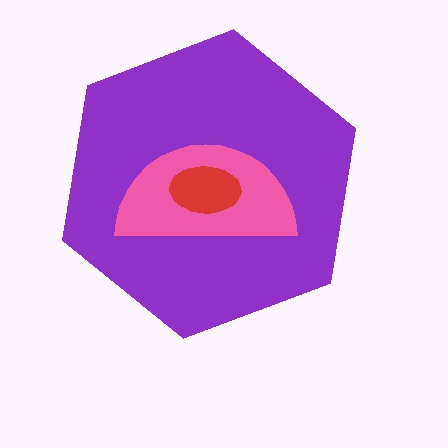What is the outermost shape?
The purple hexagon.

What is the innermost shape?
The red ellipse.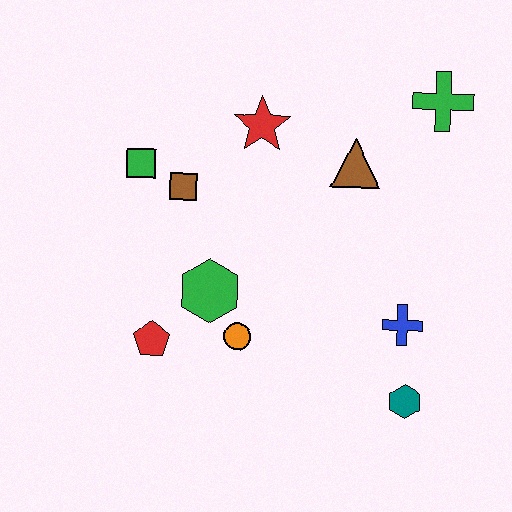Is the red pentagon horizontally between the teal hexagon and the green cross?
No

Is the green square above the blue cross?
Yes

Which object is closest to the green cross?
The brown triangle is closest to the green cross.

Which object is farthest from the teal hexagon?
The green square is farthest from the teal hexagon.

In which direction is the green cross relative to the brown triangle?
The green cross is to the right of the brown triangle.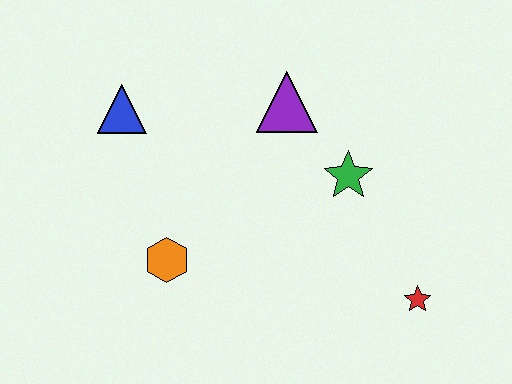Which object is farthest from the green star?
The blue triangle is farthest from the green star.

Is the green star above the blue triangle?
No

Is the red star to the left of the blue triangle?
No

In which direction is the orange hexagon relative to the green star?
The orange hexagon is to the left of the green star.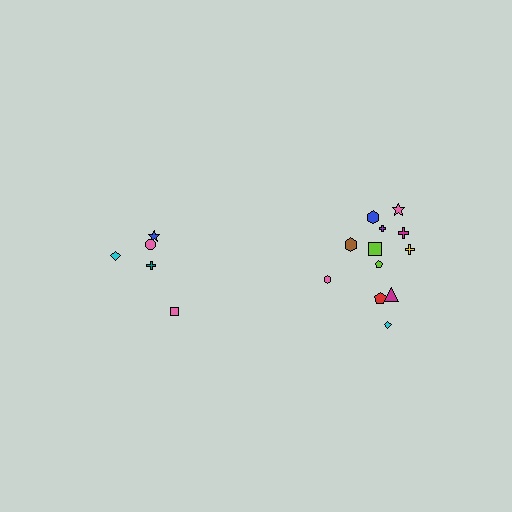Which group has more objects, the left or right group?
The right group.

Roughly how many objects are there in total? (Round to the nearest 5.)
Roughly 15 objects in total.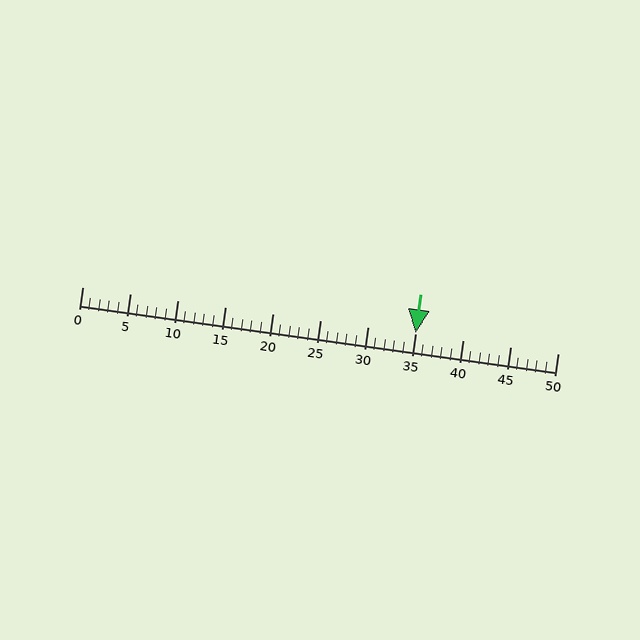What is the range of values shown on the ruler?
The ruler shows values from 0 to 50.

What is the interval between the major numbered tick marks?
The major tick marks are spaced 5 units apart.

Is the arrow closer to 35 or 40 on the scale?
The arrow is closer to 35.